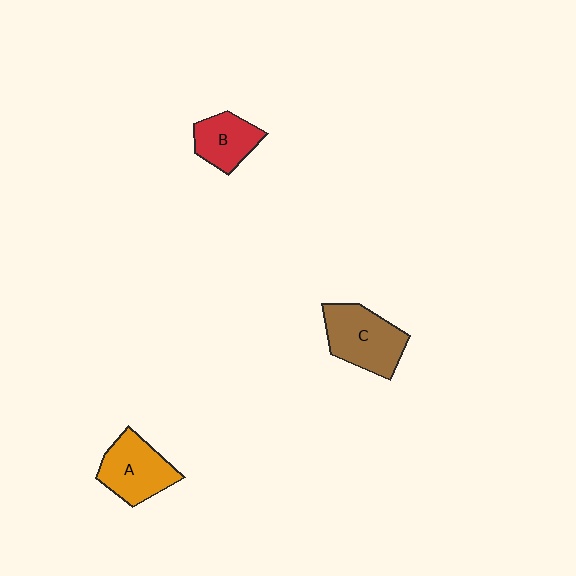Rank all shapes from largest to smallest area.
From largest to smallest: C (brown), A (orange), B (red).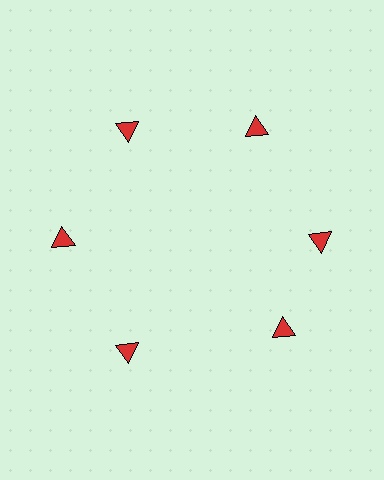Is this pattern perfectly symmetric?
No. The 6 red triangles are arranged in a ring, but one element near the 5 o'clock position is rotated out of alignment along the ring, breaking the 6-fold rotational symmetry.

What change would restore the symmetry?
The symmetry would be restored by rotating it back into even spacing with its neighbors so that all 6 triangles sit at equal angles and equal distance from the center.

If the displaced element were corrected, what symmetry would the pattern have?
It would have 6-fold rotational symmetry — the pattern would map onto itself every 60 degrees.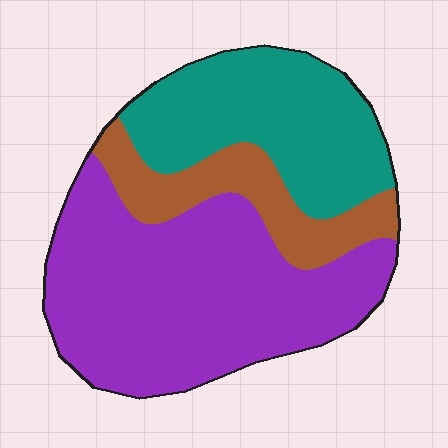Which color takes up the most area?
Purple, at roughly 55%.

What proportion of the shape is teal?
Teal covers about 30% of the shape.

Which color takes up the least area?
Brown, at roughly 15%.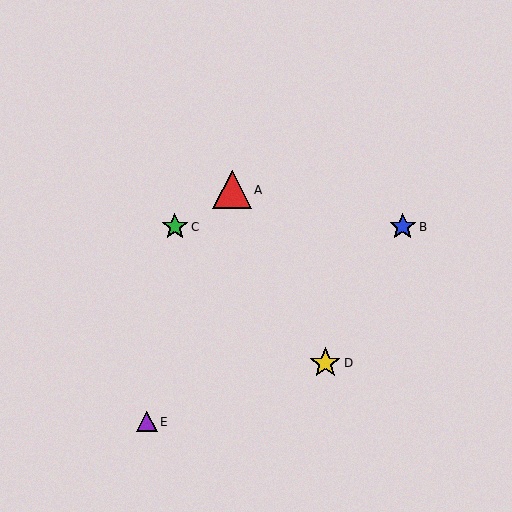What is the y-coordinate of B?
Object B is at y≈227.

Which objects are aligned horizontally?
Objects B, C are aligned horizontally.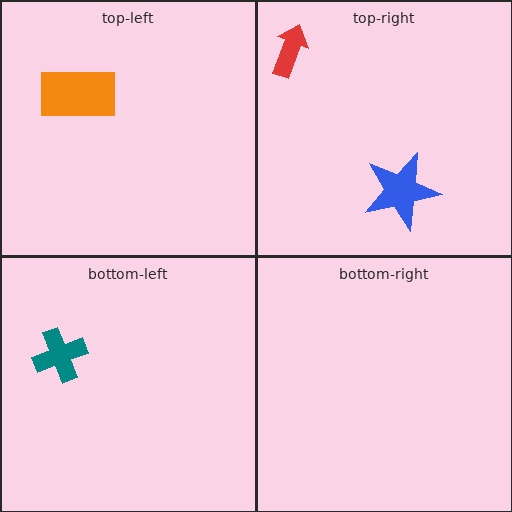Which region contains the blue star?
The top-right region.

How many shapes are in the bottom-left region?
1.